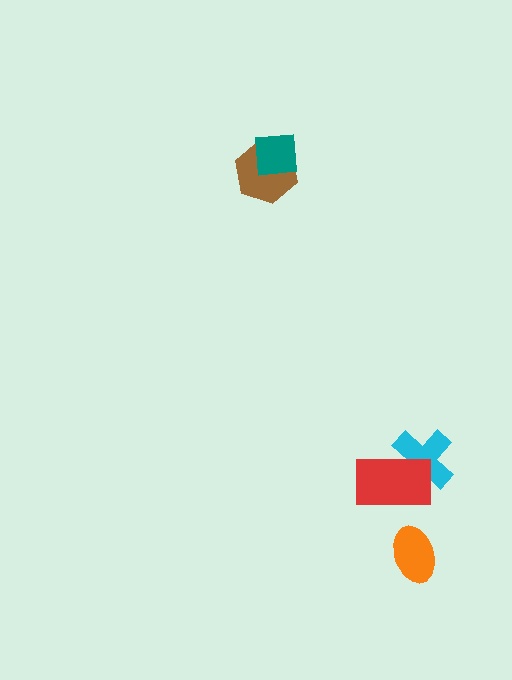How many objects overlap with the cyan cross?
1 object overlaps with the cyan cross.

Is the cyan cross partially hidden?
Yes, it is partially covered by another shape.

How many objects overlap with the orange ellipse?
0 objects overlap with the orange ellipse.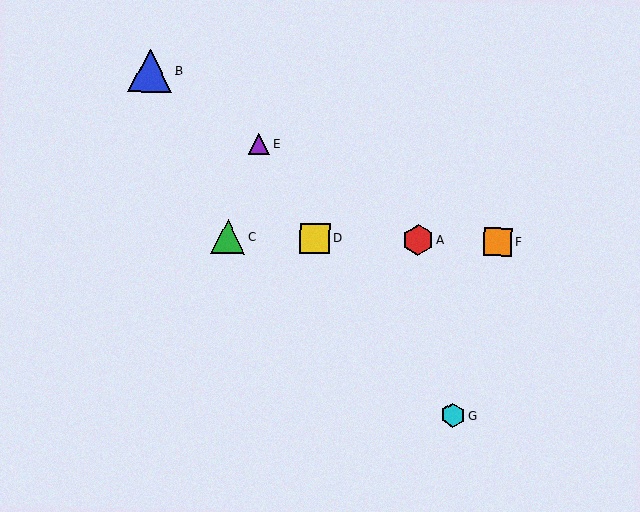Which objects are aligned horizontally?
Objects A, C, D, F are aligned horizontally.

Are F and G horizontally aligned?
No, F is at y≈242 and G is at y≈415.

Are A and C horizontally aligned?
Yes, both are at y≈240.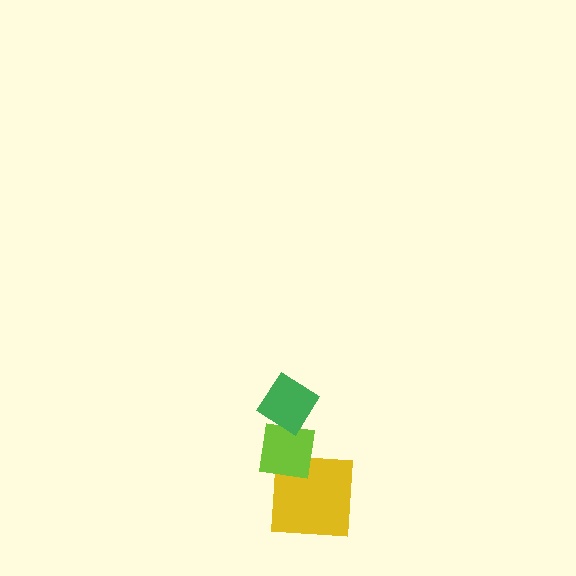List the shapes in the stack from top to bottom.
From top to bottom: the green diamond, the lime square, the yellow square.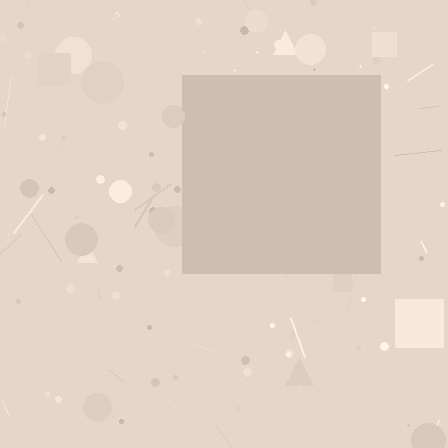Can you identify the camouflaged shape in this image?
The camouflaged shape is a square.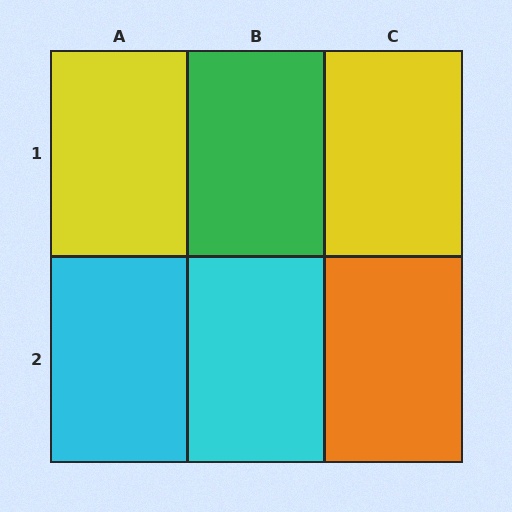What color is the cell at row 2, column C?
Orange.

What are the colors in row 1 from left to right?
Yellow, green, yellow.